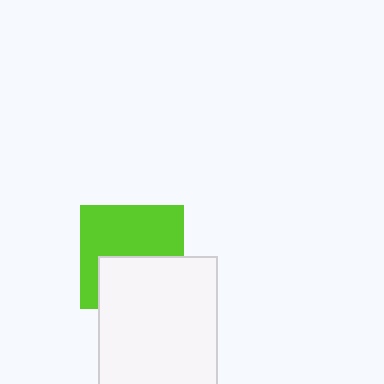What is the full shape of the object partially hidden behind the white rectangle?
The partially hidden object is a lime square.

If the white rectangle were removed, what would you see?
You would see the complete lime square.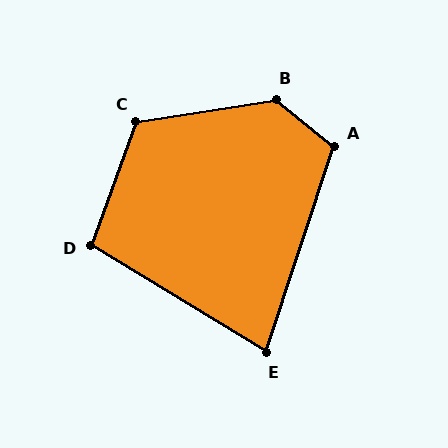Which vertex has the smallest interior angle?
E, at approximately 77 degrees.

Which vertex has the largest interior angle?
B, at approximately 132 degrees.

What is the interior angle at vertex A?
Approximately 111 degrees (obtuse).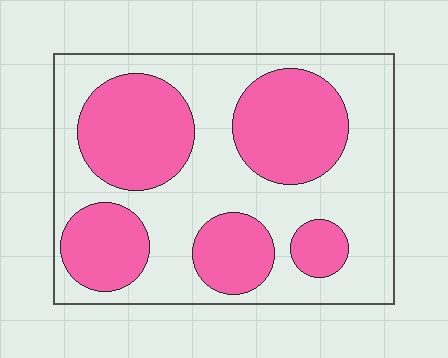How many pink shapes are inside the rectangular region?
5.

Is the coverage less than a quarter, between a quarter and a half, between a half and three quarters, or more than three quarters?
Between a quarter and a half.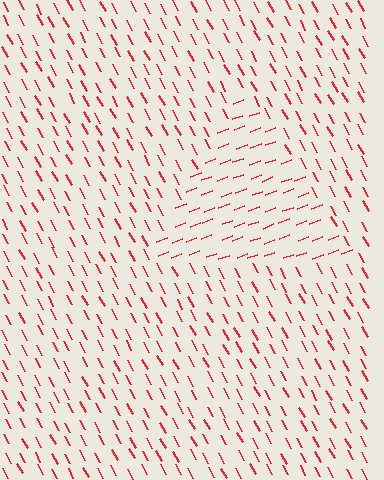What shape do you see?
I see a triangle.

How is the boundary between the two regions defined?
The boundary is defined purely by a change in line orientation (approximately 82 degrees difference). All lines are the same color and thickness.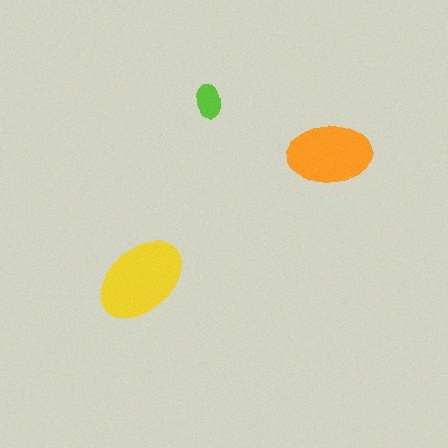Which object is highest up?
The lime ellipse is topmost.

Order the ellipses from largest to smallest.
the yellow one, the orange one, the lime one.